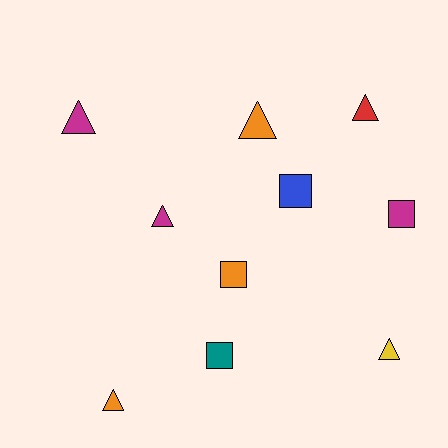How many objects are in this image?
There are 10 objects.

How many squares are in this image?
There are 4 squares.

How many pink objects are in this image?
There are no pink objects.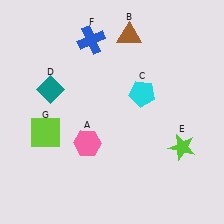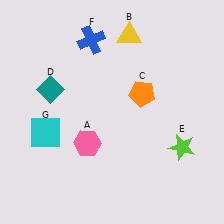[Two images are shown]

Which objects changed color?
B changed from brown to yellow. C changed from cyan to orange. G changed from lime to cyan.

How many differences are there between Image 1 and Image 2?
There are 3 differences between the two images.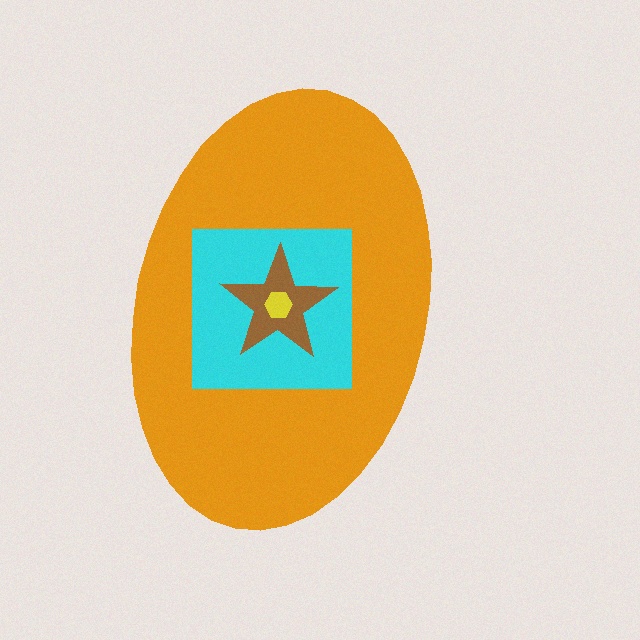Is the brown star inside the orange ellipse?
Yes.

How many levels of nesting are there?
4.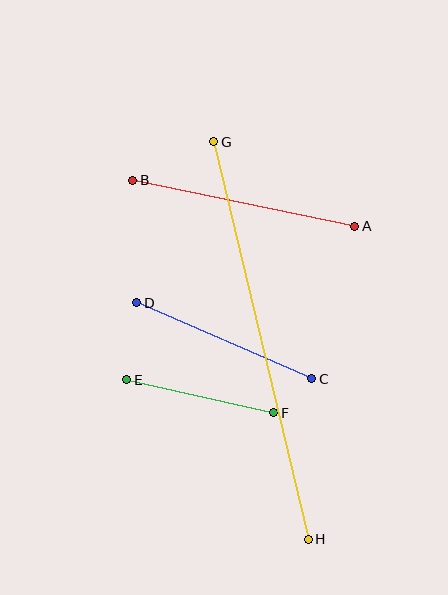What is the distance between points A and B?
The distance is approximately 227 pixels.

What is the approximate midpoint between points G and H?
The midpoint is at approximately (261, 341) pixels.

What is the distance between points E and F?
The distance is approximately 151 pixels.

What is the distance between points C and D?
The distance is approximately 191 pixels.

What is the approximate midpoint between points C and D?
The midpoint is at approximately (224, 341) pixels.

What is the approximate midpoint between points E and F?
The midpoint is at approximately (200, 396) pixels.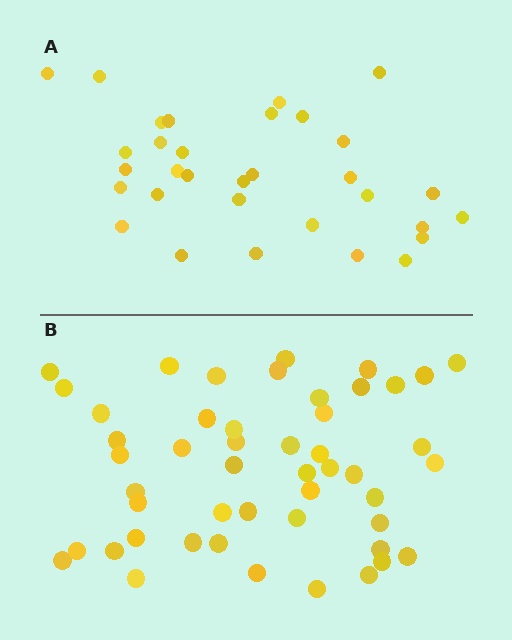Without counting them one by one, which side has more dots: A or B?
Region B (the bottom region) has more dots.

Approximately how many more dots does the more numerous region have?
Region B has approximately 15 more dots than region A.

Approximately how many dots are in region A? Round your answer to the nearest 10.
About 30 dots. (The exact count is 32, which rounds to 30.)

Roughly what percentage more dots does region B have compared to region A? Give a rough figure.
About 55% more.